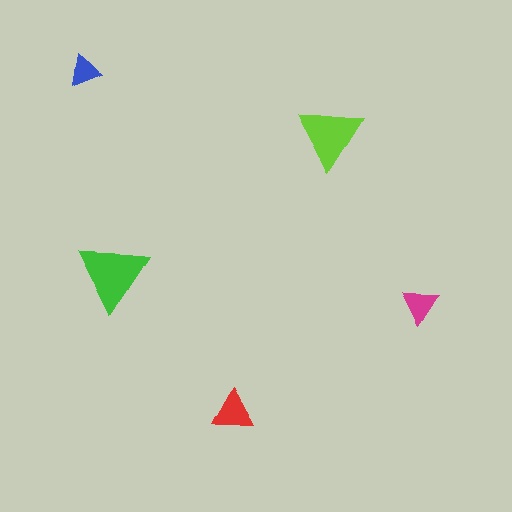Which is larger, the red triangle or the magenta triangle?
The red one.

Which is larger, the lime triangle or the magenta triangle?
The lime one.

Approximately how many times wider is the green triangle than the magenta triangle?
About 2 times wider.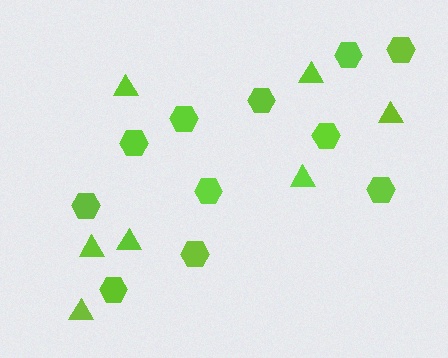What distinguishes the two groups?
There are 2 groups: one group of hexagons (11) and one group of triangles (7).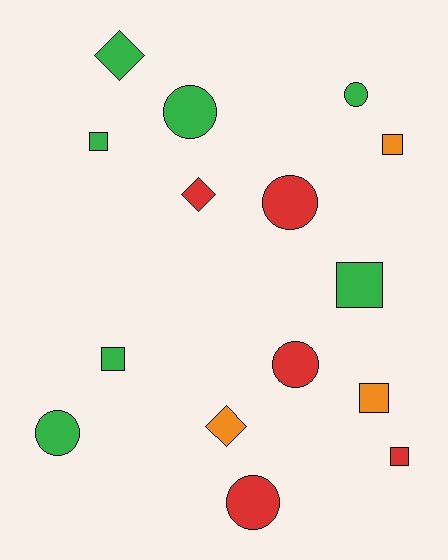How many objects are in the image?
There are 15 objects.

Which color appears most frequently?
Green, with 7 objects.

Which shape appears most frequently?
Circle, with 6 objects.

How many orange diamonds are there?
There is 1 orange diamond.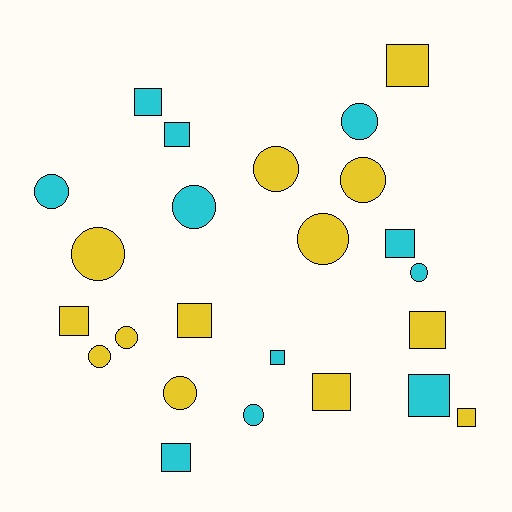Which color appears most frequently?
Yellow, with 13 objects.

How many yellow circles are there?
There are 7 yellow circles.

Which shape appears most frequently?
Square, with 12 objects.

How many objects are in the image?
There are 24 objects.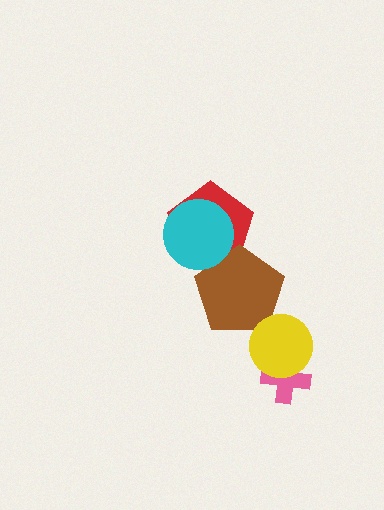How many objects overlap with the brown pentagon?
3 objects overlap with the brown pentagon.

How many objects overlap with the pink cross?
1 object overlaps with the pink cross.